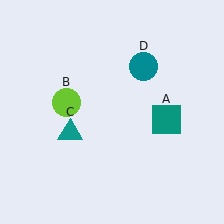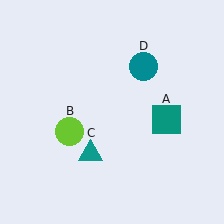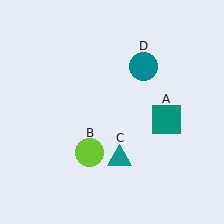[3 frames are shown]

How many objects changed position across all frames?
2 objects changed position: lime circle (object B), teal triangle (object C).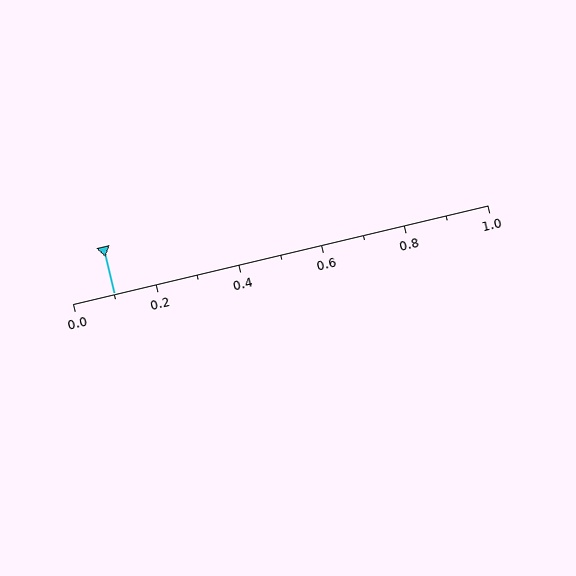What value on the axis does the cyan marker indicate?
The marker indicates approximately 0.1.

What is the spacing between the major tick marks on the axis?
The major ticks are spaced 0.2 apart.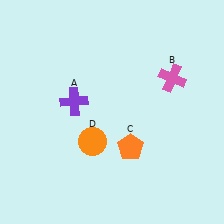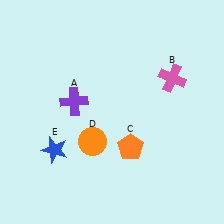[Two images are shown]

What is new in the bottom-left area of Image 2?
A blue star (E) was added in the bottom-left area of Image 2.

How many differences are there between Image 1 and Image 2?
There is 1 difference between the two images.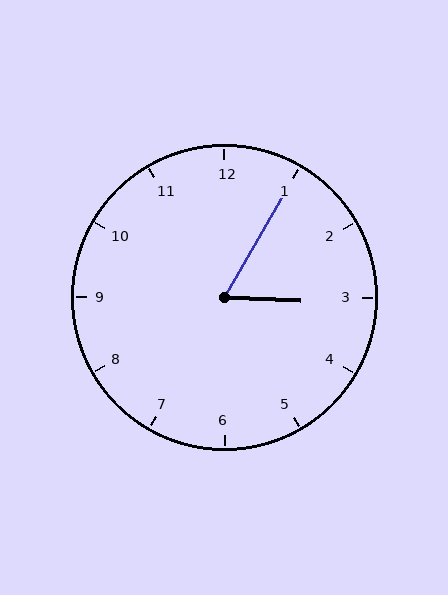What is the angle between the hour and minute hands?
Approximately 62 degrees.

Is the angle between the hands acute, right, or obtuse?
It is acute.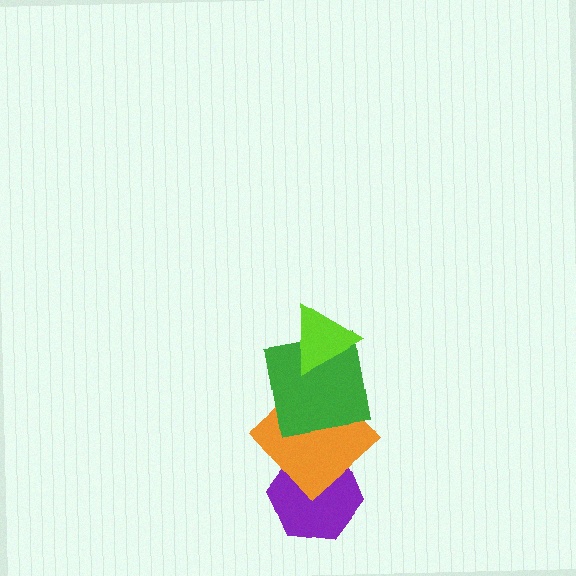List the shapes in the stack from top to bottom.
From top to bottom: the lime triangle, the green square, the orange diamond, the purple hexagon.